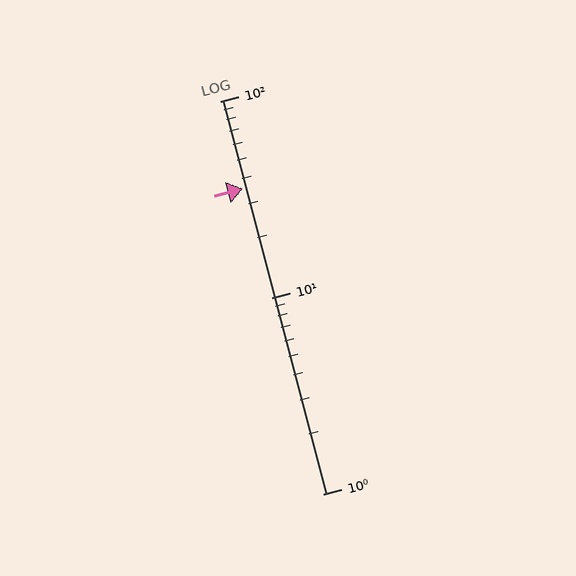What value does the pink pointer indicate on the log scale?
The pointer indicates approximately 36.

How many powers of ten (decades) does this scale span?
The scale spans 2 decades, from 1 to 100.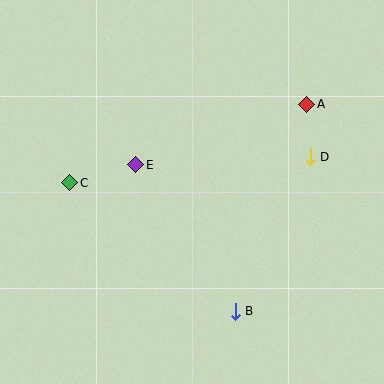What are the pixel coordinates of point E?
Point E is at (136, 165).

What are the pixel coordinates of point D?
Point D is at (310, 157).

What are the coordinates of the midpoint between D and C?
The midpoint between D and C is at (190, 170).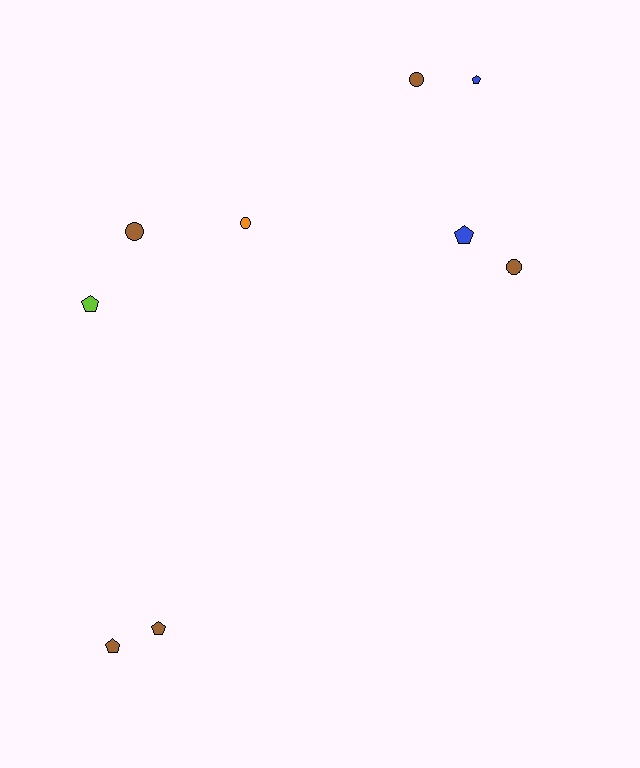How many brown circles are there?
There are 3 brown circles.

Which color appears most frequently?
Brown, with 5 objects.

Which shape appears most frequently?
Pentagon, with 5 objects.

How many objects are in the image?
There are 9 objects.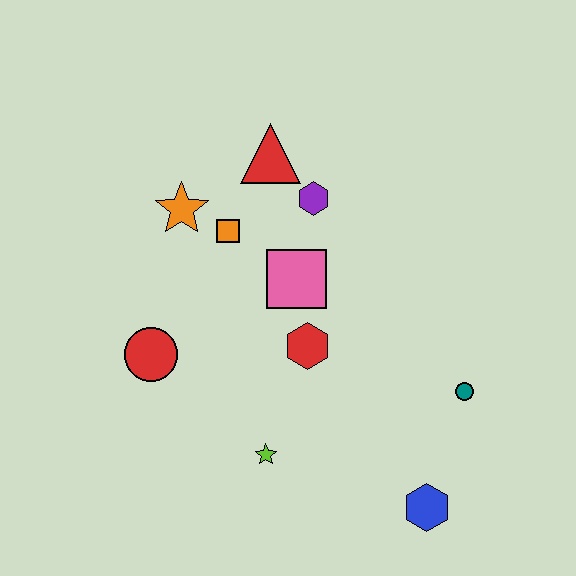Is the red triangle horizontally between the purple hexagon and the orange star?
Yes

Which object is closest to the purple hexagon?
The red triangle is closest to the purple hexagon.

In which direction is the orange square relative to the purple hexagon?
The orange square is to the left of the purple hexagon.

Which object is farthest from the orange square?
The blue hexagon is farthest from the orange square.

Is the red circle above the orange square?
No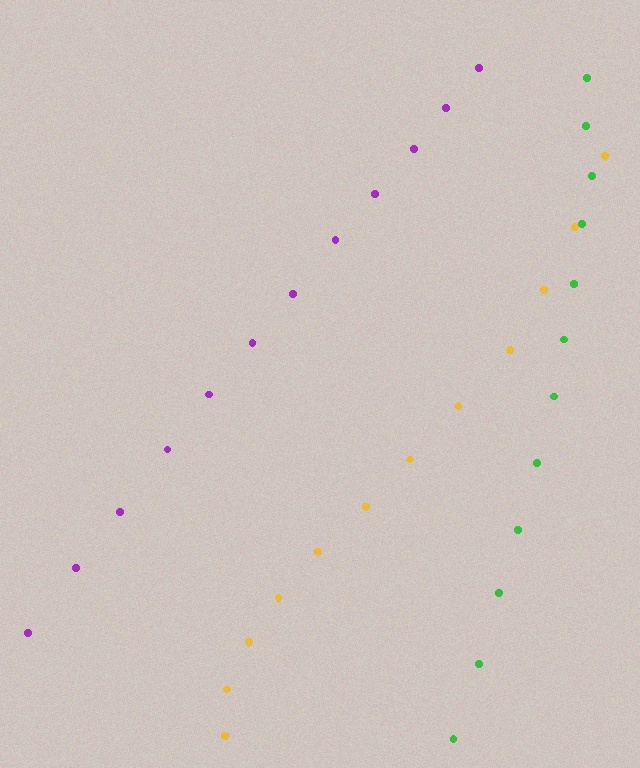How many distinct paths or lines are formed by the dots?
There are 3 distinct paths.